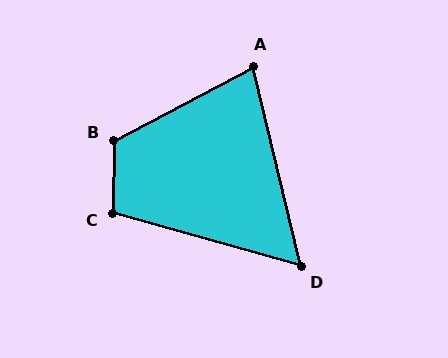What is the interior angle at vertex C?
Approximately 105 degrees (obtuse).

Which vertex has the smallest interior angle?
D, at approximately 61 degrees.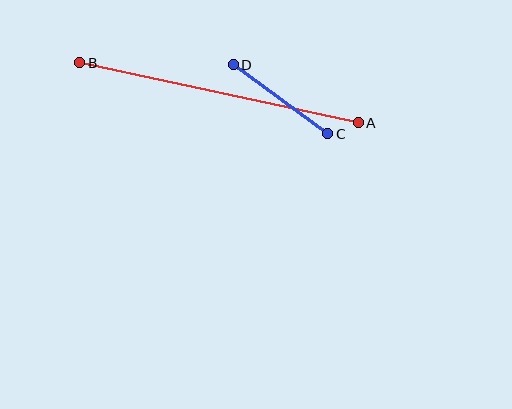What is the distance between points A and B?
The distance is approximately 285 pixels.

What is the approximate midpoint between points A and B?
The midpoint is at approximately (219, 93) pixels.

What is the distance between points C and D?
The distance is approximately 117 pixels.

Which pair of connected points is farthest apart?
Points A and B are farthest apart.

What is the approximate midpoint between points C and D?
The midpoint is at approximately (281, 99) pixels.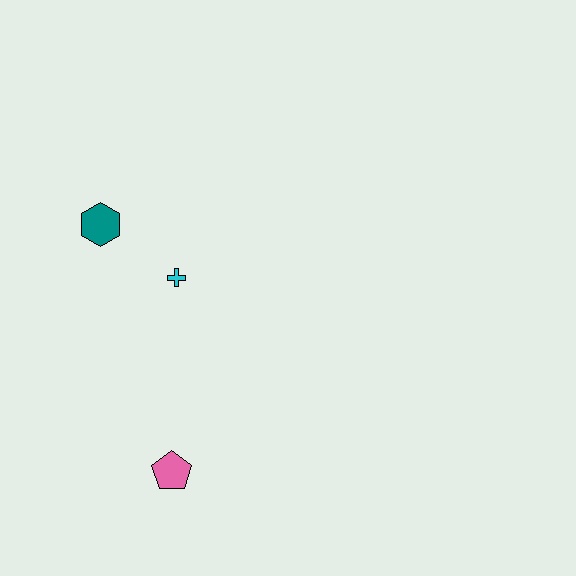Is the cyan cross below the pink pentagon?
No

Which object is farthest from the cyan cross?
The pink pentagon is farthest from the cyan cross.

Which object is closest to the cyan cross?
The teal hexagon is closest to the cyan cross.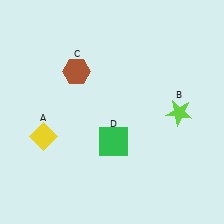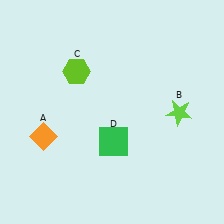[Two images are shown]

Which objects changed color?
A changed from yellow to orange. C changed from brown to lime.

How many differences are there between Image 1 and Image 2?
There are 2 differences between the two images.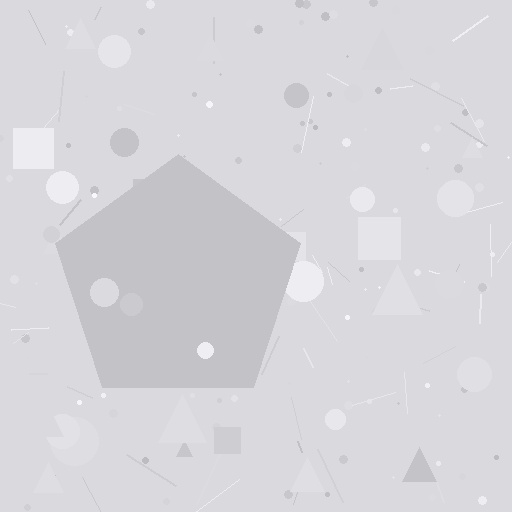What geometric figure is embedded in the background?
A pentagon is embedded in the background.